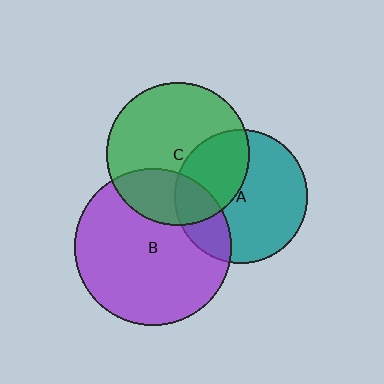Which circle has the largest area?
Circle B (purple).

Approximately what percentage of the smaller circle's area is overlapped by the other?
Approximately 35%.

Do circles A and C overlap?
Yes.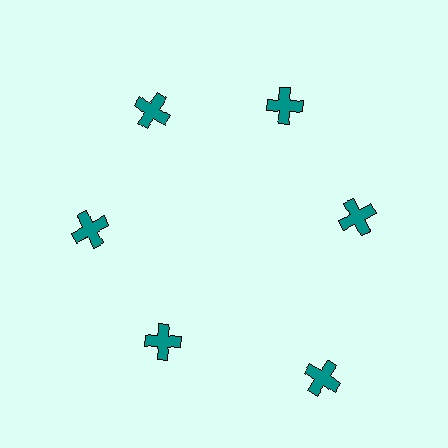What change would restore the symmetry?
The symmetry would be restored by moving it inward, back onto the ring so that all 6 crosses sit at equal angles and equal distance from the center.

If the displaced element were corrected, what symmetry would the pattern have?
It would have 6-fold rotational symmetry — the pattern would map onto itself every 60 degrees.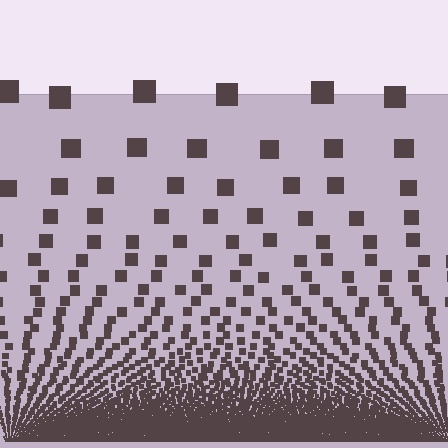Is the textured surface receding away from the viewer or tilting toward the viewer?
The surface appears to tilt toward the viewer. Texture elements get larger and sparser toward the top.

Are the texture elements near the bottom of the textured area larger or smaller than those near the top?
Smaller. The gradient is inverted — elements near the bottom are smaller and denser.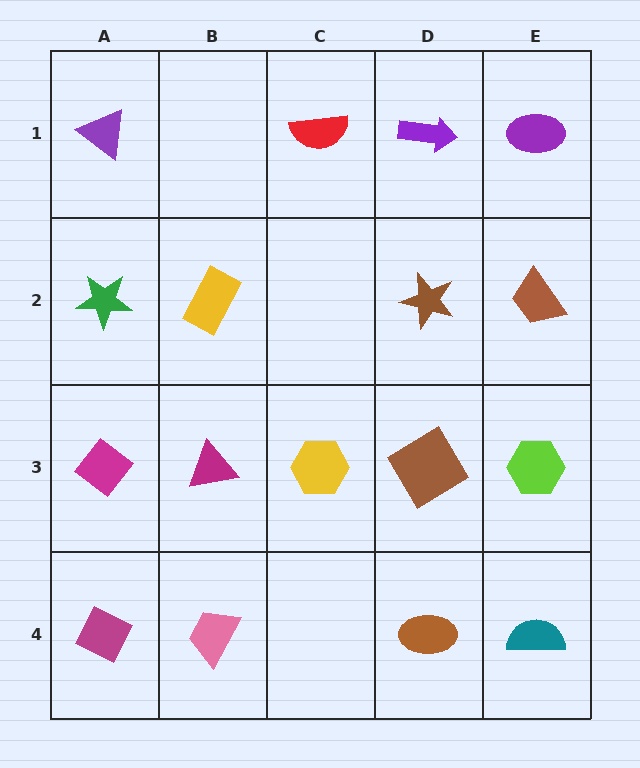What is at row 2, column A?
A green star.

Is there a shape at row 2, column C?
No, that cell is empty.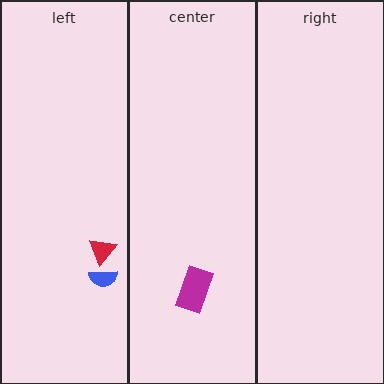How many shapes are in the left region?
2.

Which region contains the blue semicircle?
The left region.